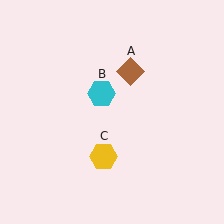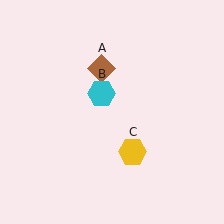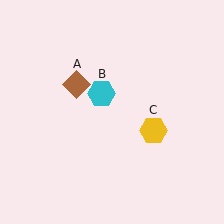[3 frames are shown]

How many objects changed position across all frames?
2 objects changed position: brown diamond (object A), yellow hexagon (object C).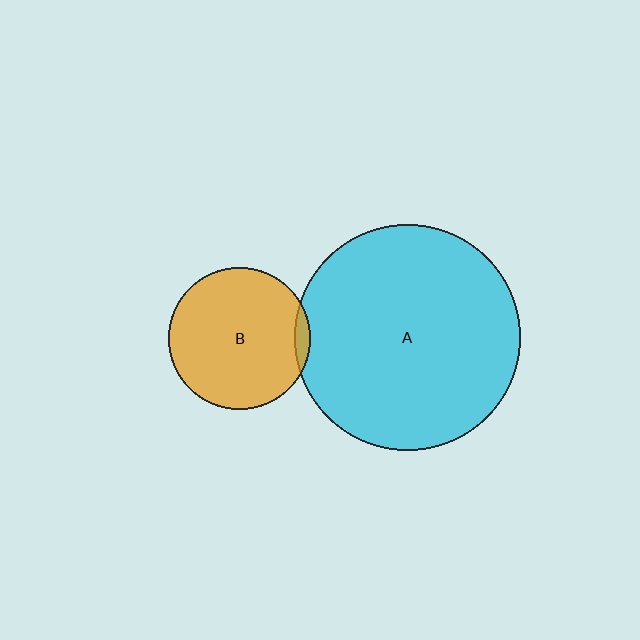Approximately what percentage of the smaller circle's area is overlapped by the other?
Approximately 5%.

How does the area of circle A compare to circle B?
Approximately 2.6 times.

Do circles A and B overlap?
Yes.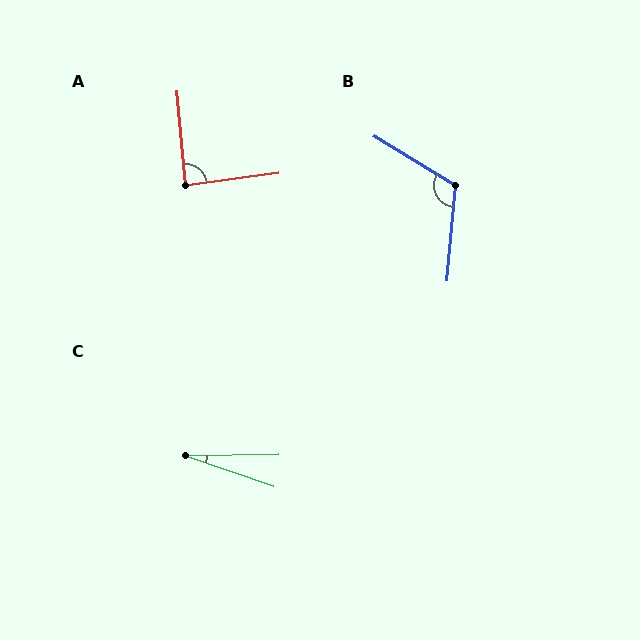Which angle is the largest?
B, at approximately 116 degrees.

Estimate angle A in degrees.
Approximately 88 degrees.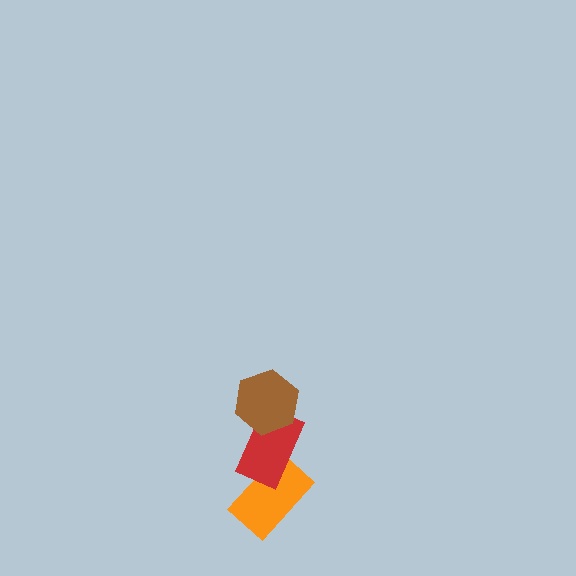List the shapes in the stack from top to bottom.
From top to bottom: the brown hexagon, the red rectangle, the orange rectangle.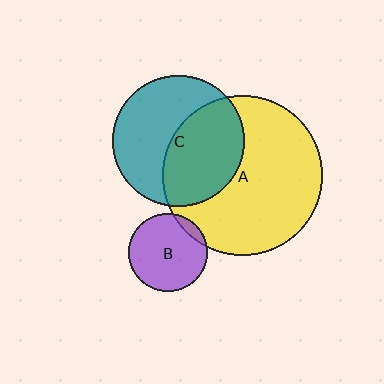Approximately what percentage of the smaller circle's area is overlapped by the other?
Approximately 10%.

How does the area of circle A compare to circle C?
Approximately 1.5 times.